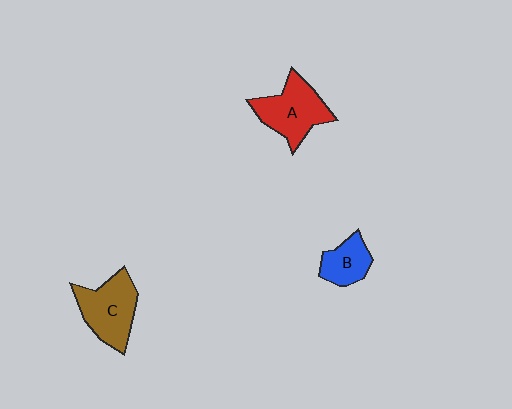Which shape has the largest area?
Shape C (brown).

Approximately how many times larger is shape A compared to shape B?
Approximately 1.7 times.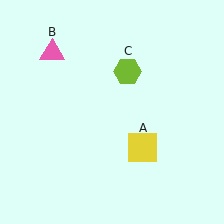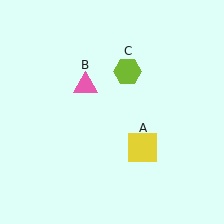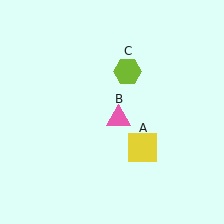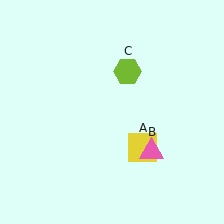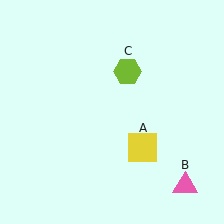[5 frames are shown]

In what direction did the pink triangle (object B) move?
The pink triangle (object B) moved down and to the right.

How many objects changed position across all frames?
1 object changed position: pink triangle (object B).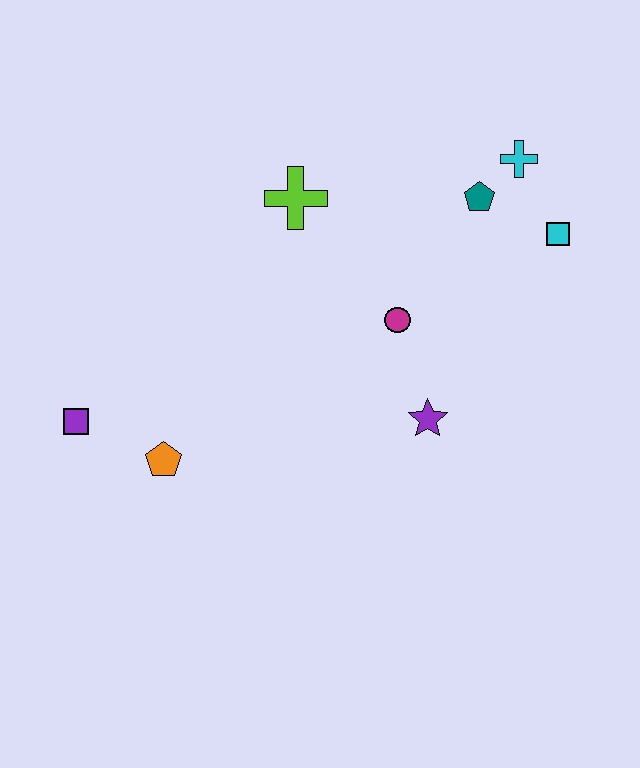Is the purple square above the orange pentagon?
Yes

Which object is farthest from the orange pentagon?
The cyan cross is farthest from the orange pentagon.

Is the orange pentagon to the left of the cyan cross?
Yes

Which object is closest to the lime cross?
The magenta circle is closest to the lime cross.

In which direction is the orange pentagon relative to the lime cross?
The orange pentagon is below the lime cross.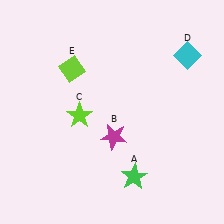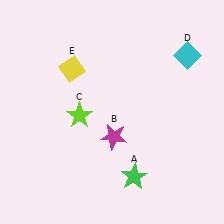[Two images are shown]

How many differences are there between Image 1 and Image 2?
There is 1 difference between the two images.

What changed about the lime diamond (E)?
In Image 1, E is lime. In Image 2, it changed to yellow.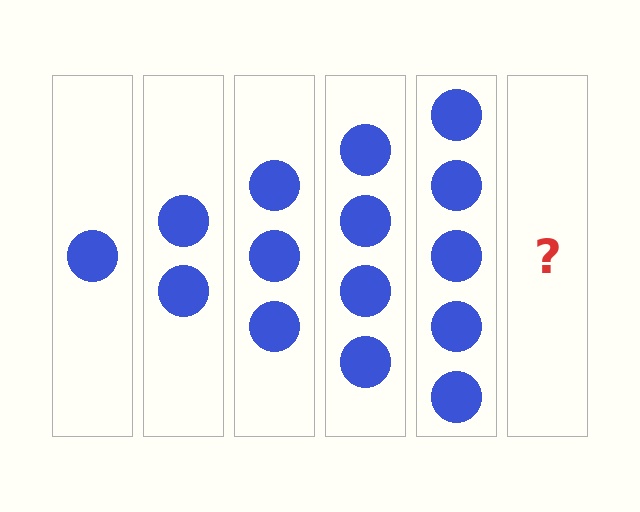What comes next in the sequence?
The next element should be 6 circles.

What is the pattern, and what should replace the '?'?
The pattern is that each step adds one more circle. The '?' should be 6 circles.